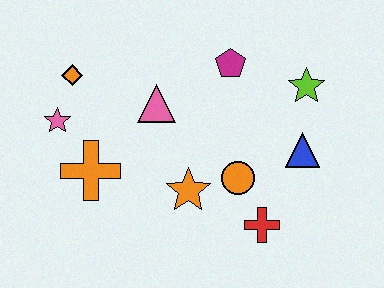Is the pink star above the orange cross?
Yes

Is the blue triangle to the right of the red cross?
Yes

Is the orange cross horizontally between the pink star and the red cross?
Yes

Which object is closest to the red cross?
The orange circle is closest to the red cross.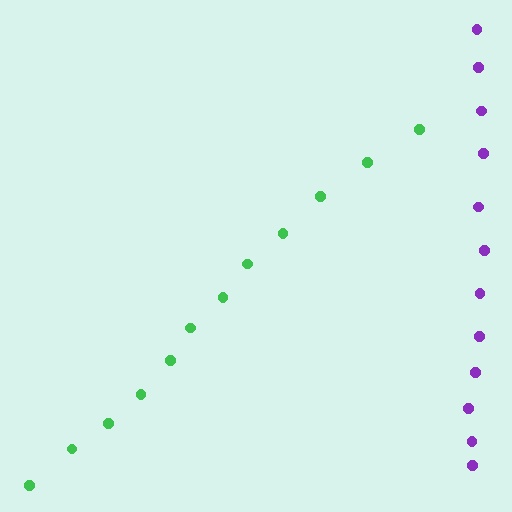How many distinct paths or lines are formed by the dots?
There are 2 distinct paths.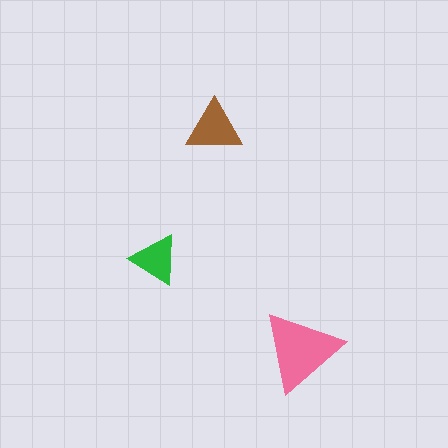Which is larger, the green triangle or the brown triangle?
The brown one.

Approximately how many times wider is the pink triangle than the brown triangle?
About 1.5 times wider.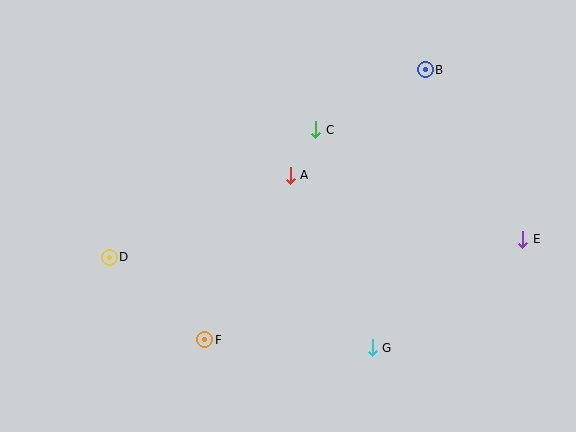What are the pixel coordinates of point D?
Point D is at (109, 257).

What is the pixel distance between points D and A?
The distance between D and A is 199 pixels.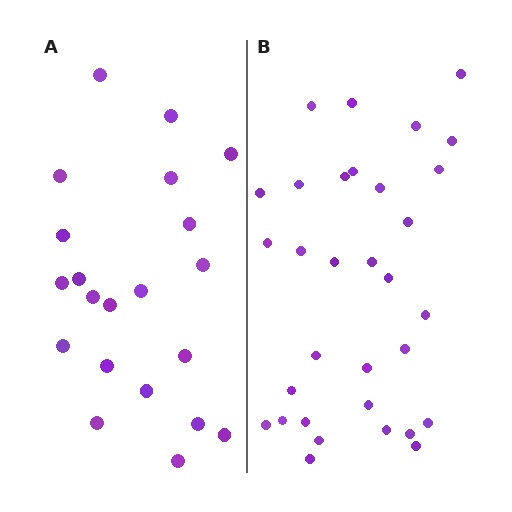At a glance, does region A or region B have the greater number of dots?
Region B (the right region) has more dots.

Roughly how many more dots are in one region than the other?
Region B has roughly 12 or so more dots than region A.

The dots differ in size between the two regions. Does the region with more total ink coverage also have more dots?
No. Region A has more total ink coverage because its dots are larger, but region B actually contains more individual dots. Total area can be misleading — the number of items is what matters here.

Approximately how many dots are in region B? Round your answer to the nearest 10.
About 30 dots. (The exact count is 32, which rounds to 30.)